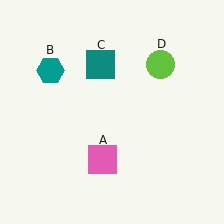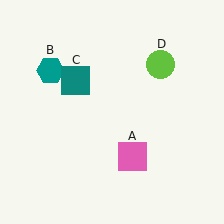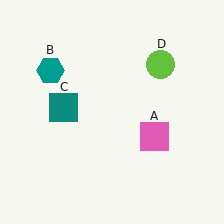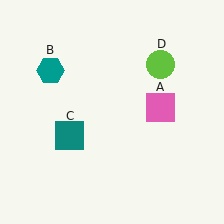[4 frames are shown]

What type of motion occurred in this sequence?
The pink square (object A), teal square (object C) rotated counterclockwise around the center of the scene.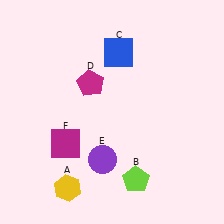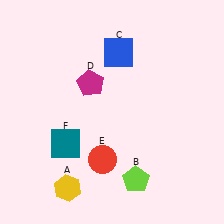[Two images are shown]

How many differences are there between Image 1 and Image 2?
There are 2 differences between the two images.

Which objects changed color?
E changed from purple to red. F changed from magenta to teal.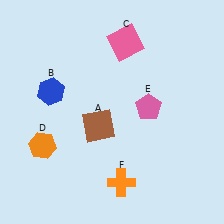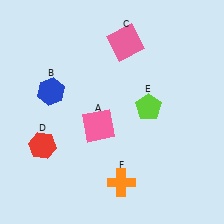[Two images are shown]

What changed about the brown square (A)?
In Image 1, A is brown. In Image 2, it changed to pink.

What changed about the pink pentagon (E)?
In Image 1, E is pink. In Image 2, it changed to lime.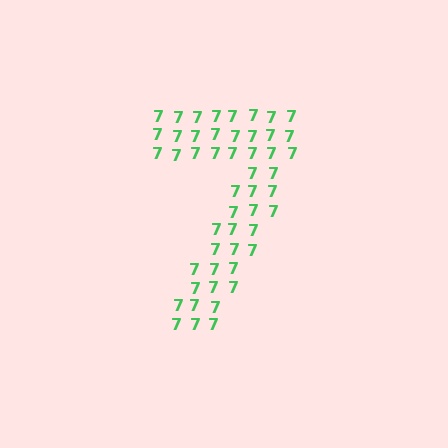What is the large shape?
The large shape is the digit 7.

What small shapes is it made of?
It is made of small digit 7's.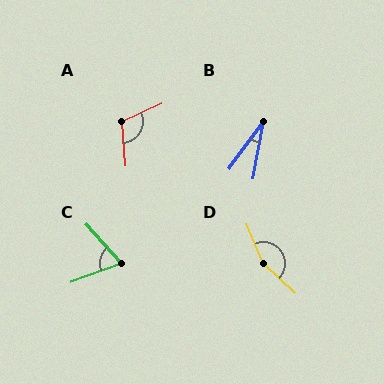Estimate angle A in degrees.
Approximately 110 degrees.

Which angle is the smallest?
B, at approximately 25 degrees.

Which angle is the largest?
D, at approximately 155 degrees.